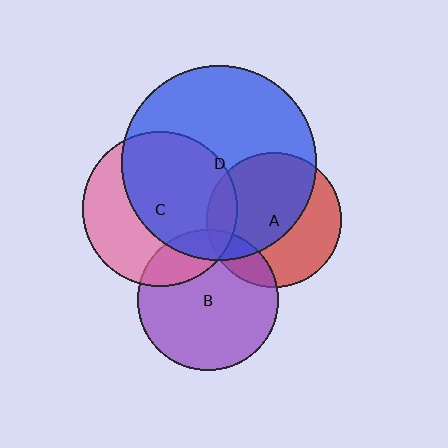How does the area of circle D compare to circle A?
Approximately 2.1 times.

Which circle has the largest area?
Circle D (blue).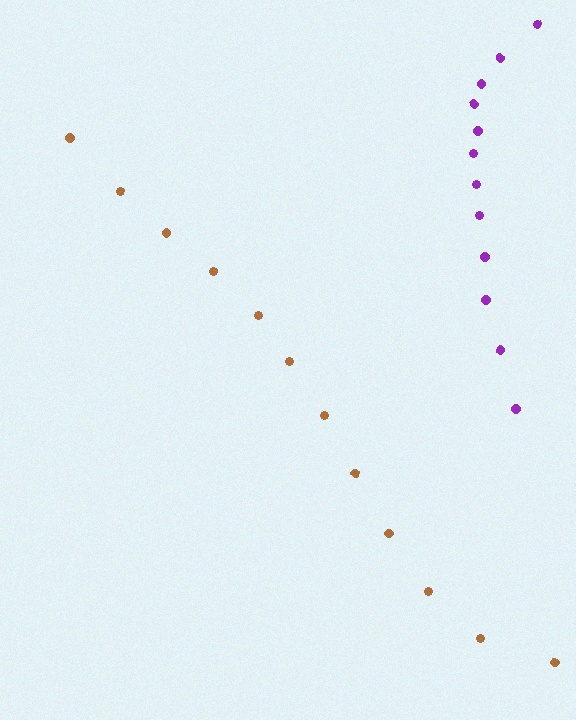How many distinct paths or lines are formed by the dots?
There are 2 distinct paths.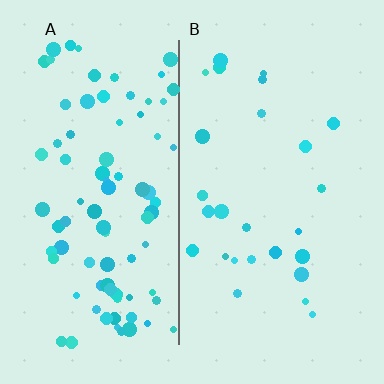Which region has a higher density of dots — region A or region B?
A (the left).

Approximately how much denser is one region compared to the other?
Approximately 3.3× — region A over region B.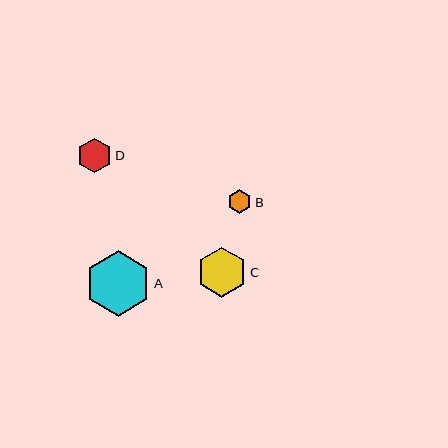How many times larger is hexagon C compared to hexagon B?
Hexagon C is approximately 2.1 times the size of hexagon B.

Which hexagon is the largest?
Hexagon A is the largest with a size of approximately 65 pixels.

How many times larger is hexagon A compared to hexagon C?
Hexagon A is approximately 1.3 times the size of hexagon C.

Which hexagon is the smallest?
Hexagon B is the smallest with a size of approximately 24 pixels.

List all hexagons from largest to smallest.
From largest to smallest: A, C, D, B.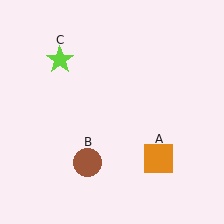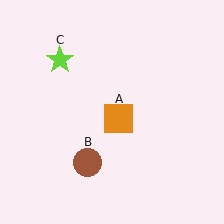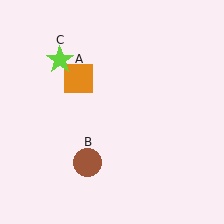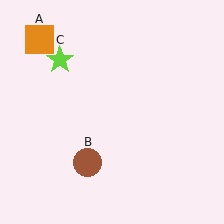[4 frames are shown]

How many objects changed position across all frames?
1 object changed position: orange square (object A).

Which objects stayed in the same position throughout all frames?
Brown circle (object B) and lime star (object C) remained stationary.